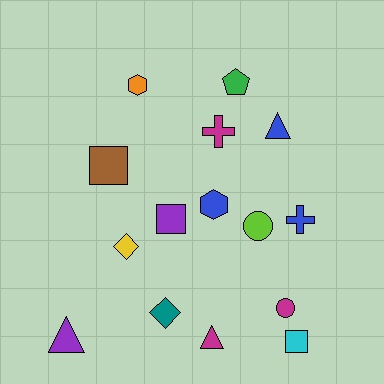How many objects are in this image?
There are 15 objects.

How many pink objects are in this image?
There are no pink objects.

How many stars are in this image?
There are no stars.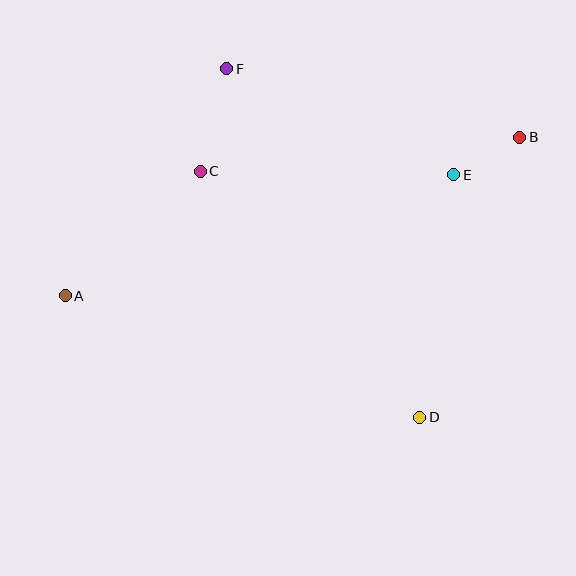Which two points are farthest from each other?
Points A and B are farthest from each other.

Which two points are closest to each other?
Points B and E are closest to each other.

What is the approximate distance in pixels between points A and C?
The distance between A and C is approximately 184 pixels.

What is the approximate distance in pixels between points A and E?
The distance between A and E is approximately 407 pixels.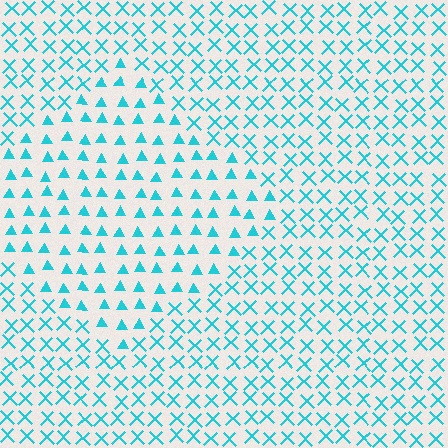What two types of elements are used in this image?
The image uses triangles inside the diamond region and X marks outside it.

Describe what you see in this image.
The image is filled with small cyan elements arranged in a uniform grid. A diamond-shaped region contains triangles, while the surrounding area contains X marks. The boundary is defined purely by the change in element shape.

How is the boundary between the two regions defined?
The boundary is defined by a change in element shape: triangles inside vs. X marks outside. All elements share the same color and spacing.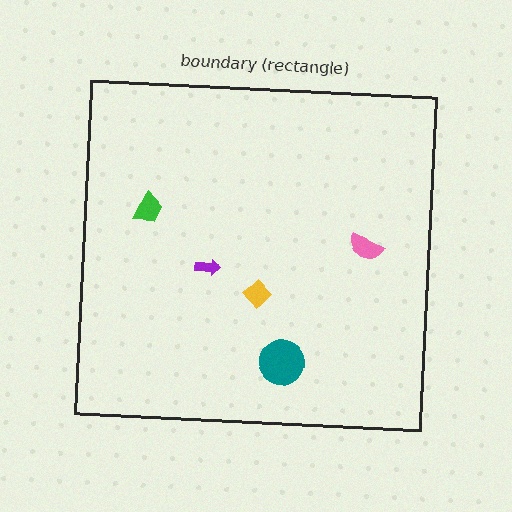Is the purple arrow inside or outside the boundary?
Inside.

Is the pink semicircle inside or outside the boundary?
Inside.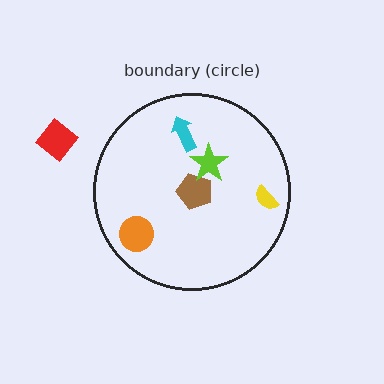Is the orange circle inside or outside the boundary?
Inside.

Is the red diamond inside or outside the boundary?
Outside.